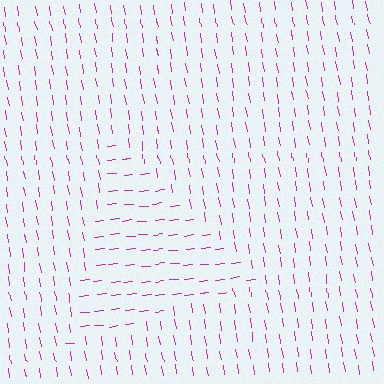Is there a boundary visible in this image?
Yes, there is a texture boundary formed by a change in line orientation.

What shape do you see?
I see a triangle.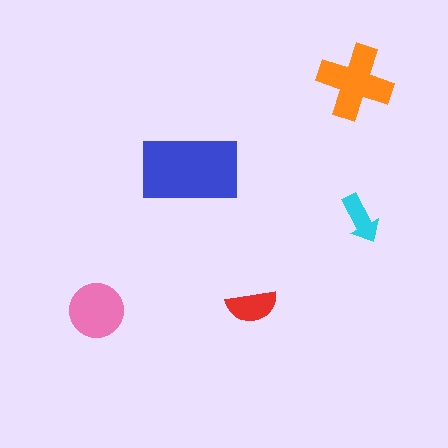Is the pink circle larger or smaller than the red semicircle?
Larger.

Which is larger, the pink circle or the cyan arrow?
The pink circle.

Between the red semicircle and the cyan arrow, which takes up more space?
The red semicircle.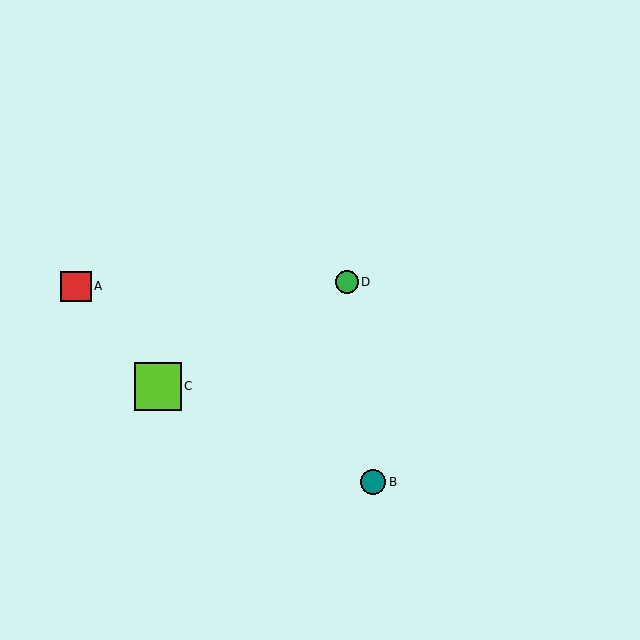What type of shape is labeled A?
Shape A is a red square.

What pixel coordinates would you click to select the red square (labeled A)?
Click at (76, 286) to select the red square A.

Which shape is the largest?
The lime square (labeled C) is the largest.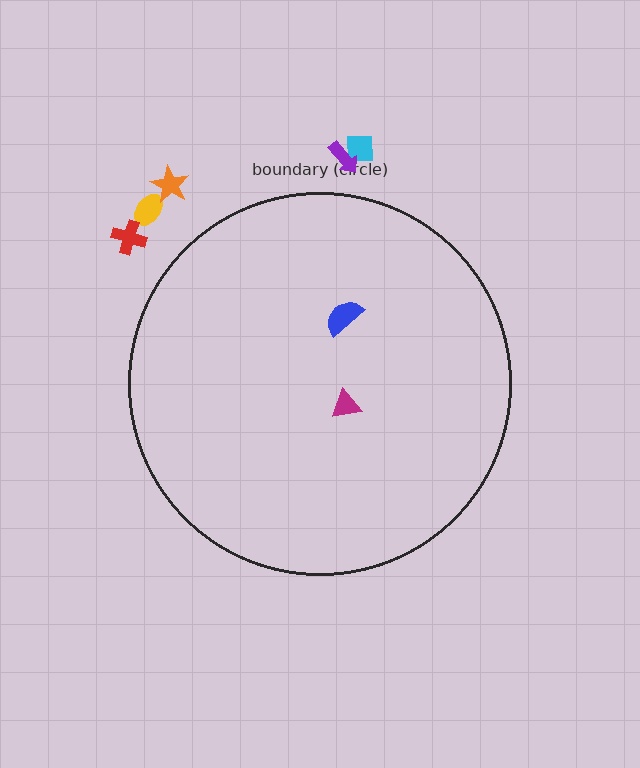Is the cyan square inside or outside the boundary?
Outside.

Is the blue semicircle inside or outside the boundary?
Inside.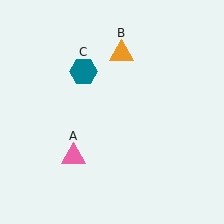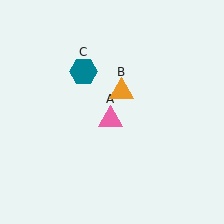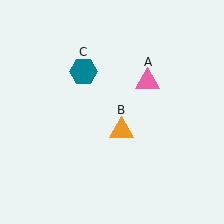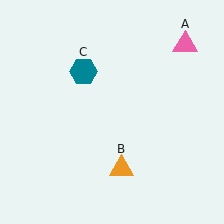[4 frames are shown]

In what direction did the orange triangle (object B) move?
The orange triangle (object B) moved down.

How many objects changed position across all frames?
2 objects changed position: pink triangle (object A), orange triangle (object B).